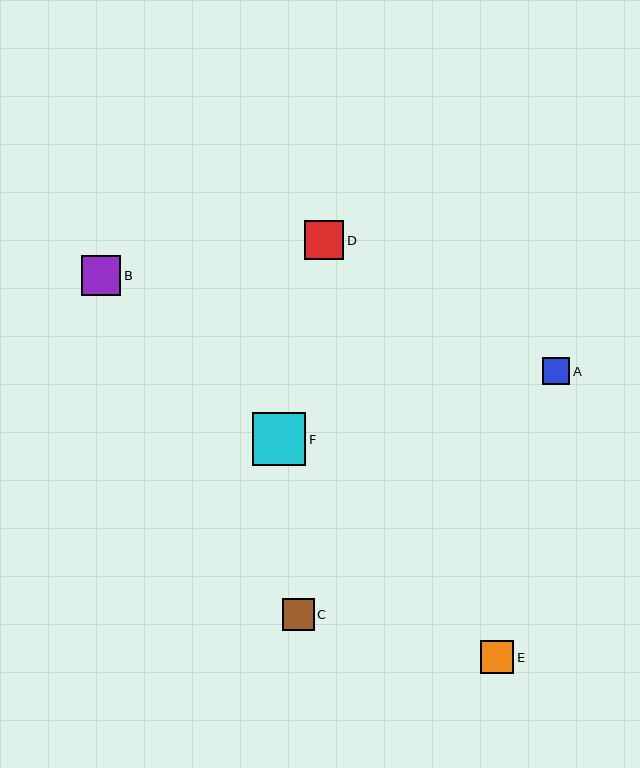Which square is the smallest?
Square A is the smallest with a size of approximately 27 pixels.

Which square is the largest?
Square F is the largest with a size of approximately 53 pixels.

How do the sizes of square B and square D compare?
Square B and square D are approximately the same size.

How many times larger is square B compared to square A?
Square B is approximately 1.4 times the size of square A.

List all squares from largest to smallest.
From largest to smallest: F, B, D, E, C, A.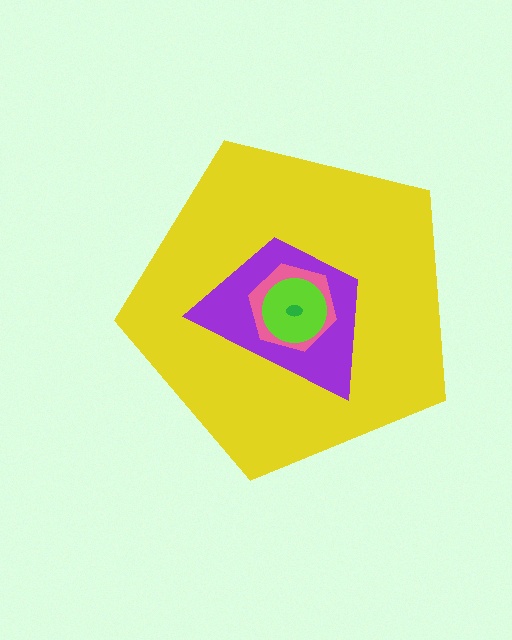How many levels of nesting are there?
5.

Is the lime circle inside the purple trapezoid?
Yes.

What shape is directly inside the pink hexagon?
The lime circle.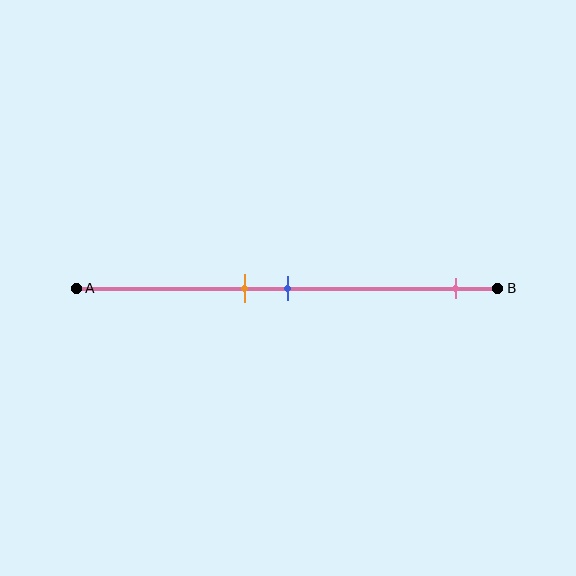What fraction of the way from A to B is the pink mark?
The pink mark is approximately 90% (0.9) of the way from A to B.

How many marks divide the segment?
There are 3 marks dividing the segment.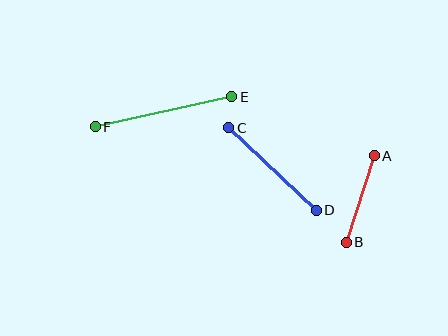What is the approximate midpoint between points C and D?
The midpoint is at approximately (272, 169) pixels.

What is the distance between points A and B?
The distance is approximately 91 pixels.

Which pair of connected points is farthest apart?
Points E and F are farthest apart.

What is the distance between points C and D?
The distance is approximately 120 pixels.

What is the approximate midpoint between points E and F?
The midpoint is at approximately (164, 112) pixels.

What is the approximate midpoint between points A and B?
The midpoint is at approximately (360, 199) pixels.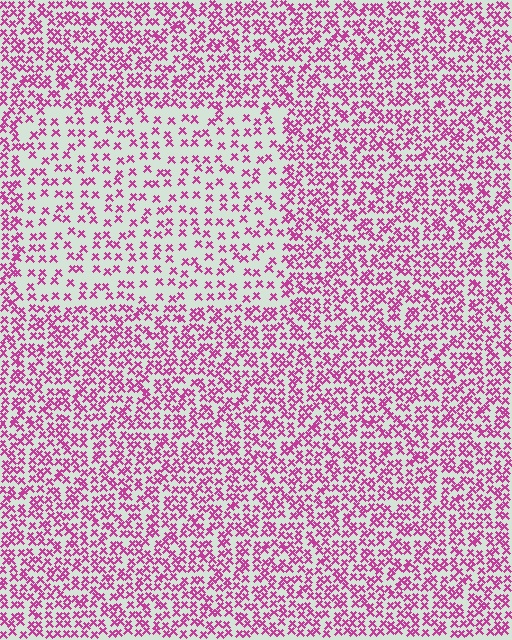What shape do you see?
I see a rectangle.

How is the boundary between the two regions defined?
The boundary is defined by a change in element density (approximately 2.0x ratio). All elements are the same color, size, and shape.